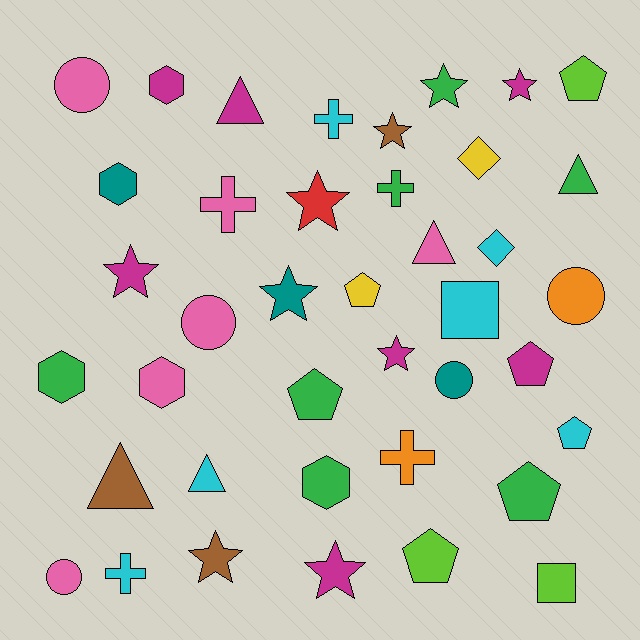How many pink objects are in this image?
There are 6 pink objects.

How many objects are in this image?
There are 40 objects.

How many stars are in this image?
There are 9 stars.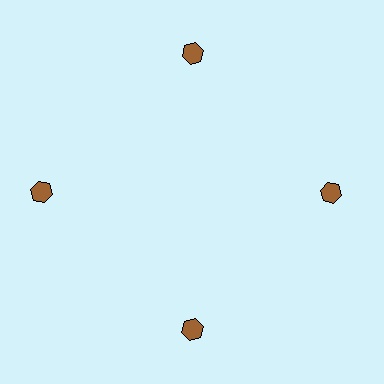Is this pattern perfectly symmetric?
No. The 4 brown hexagons are arranged in a ring, but one element near the 9 o'clock position is pushed outward from the center, breaking the 4-fold rotational symmetry.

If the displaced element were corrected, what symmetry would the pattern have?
It would have 4-fold rotational symmetry — the pattern would map onto itself every 90 degrees.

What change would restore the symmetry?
The symmetry would be restored by moving it inward, back onto the ring so that all 4 hexagons sit at equal angles and equal distance from the center.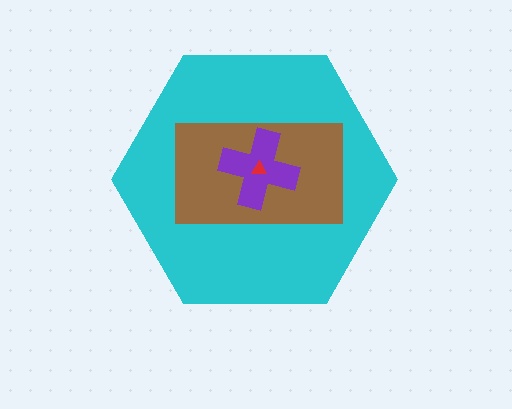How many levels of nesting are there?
4.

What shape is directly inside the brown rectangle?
The purple cross.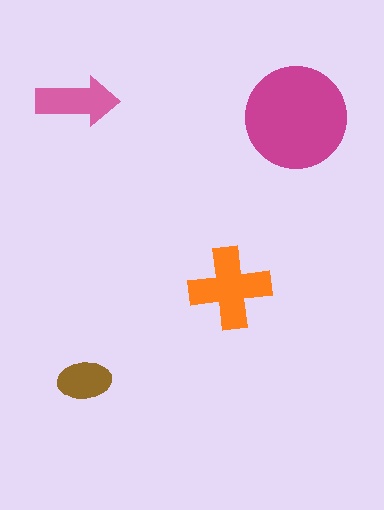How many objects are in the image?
There are 4 objects in the image.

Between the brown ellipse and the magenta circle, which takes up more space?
The magenta circle.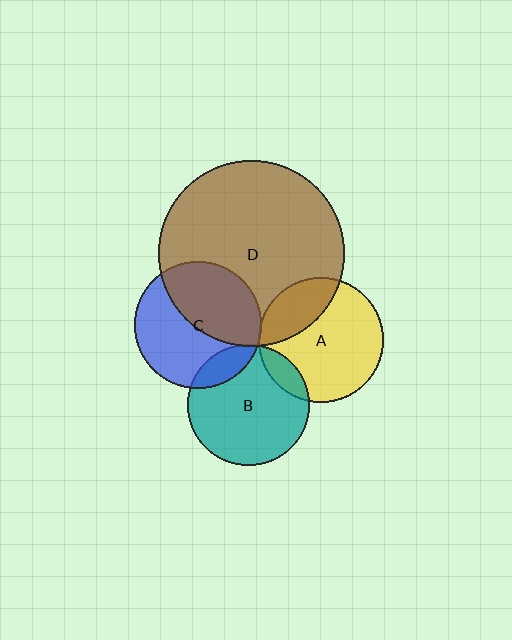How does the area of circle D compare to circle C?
Approximately 2.1 times.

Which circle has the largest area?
Circle D (brown).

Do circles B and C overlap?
Yes.